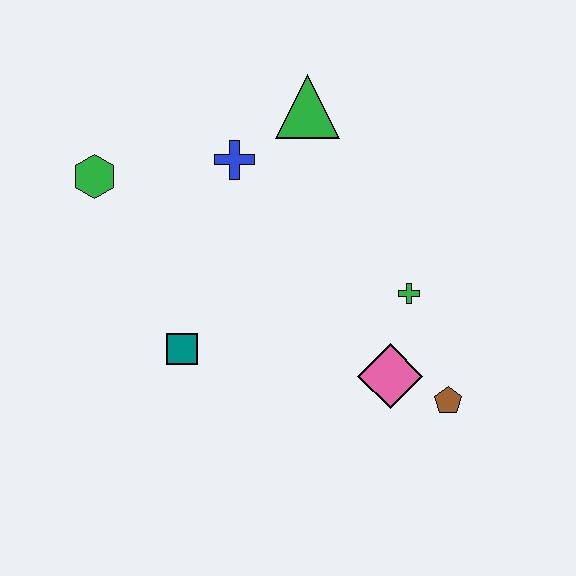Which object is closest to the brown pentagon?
The pink diamond is closest to the brown pentagon.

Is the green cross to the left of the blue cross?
No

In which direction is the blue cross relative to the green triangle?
The blue cross is to the left of the green triangle.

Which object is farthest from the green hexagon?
The brown pentagon is farthest from the green hexagon.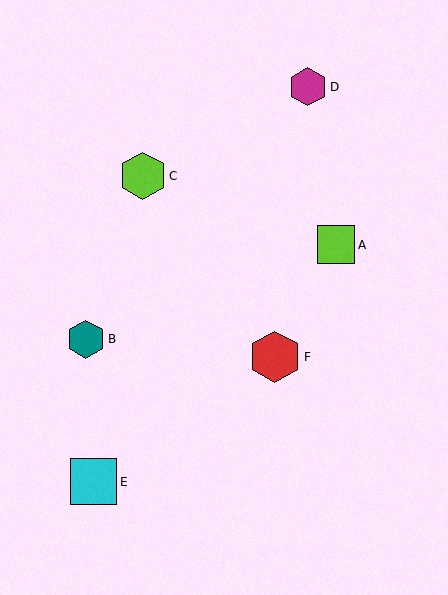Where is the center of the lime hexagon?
The center of the lime hexagon is at (143, 176).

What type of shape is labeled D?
Shape D is a magenta hexagon.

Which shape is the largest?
The red hexagon (labeled F) is the largest.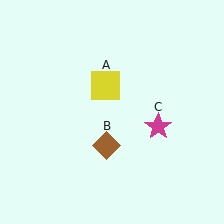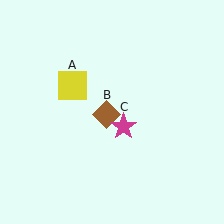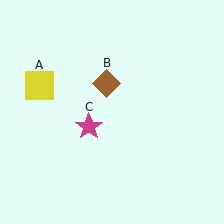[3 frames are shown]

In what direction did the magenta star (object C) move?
The magenta star (object C) moved left.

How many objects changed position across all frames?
3 objects changed position: yellow square (object A), brown diamond (object B), magenta star (object C).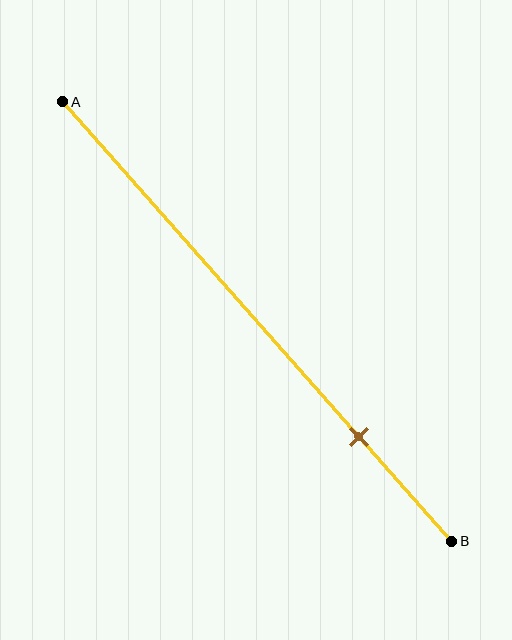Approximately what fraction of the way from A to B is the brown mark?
The brown mark is approximately 75% of the way from A to B.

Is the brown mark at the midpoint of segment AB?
No, the mark is at about 75% from A, not at the 50% midpoint.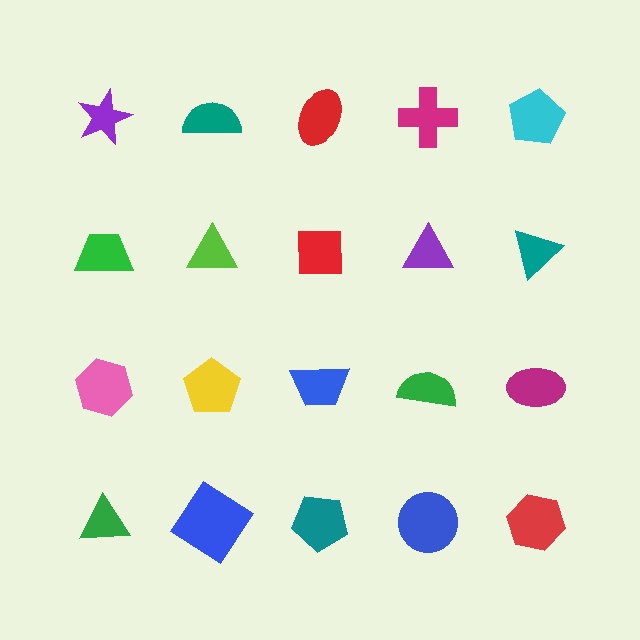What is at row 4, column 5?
A red hexagon.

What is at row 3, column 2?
A yellow pentagon.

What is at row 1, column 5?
A cyan pentagon.